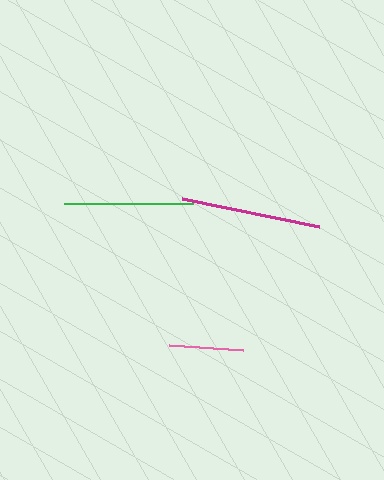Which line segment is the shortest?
The pink line is the shortest at approximately 75 pixels.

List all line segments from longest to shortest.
From longest to shortest: magenta, green, pink.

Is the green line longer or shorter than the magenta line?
The magenta line is longer than the green line.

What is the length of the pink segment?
The pink segment is approximately 75 pixels long.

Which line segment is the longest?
The magenta line is the longest at approximately 140 pixels.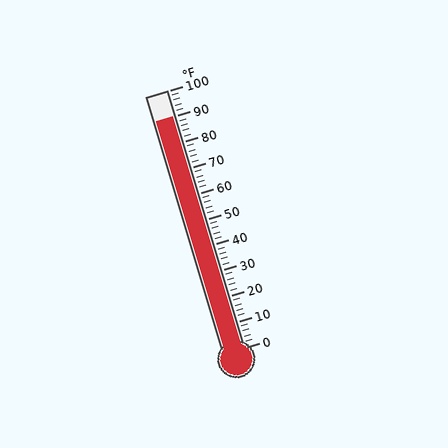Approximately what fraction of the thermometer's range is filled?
The thermometer is filled to approximately 90% of its range.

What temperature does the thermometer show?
The thermometer shows approximately 90°F.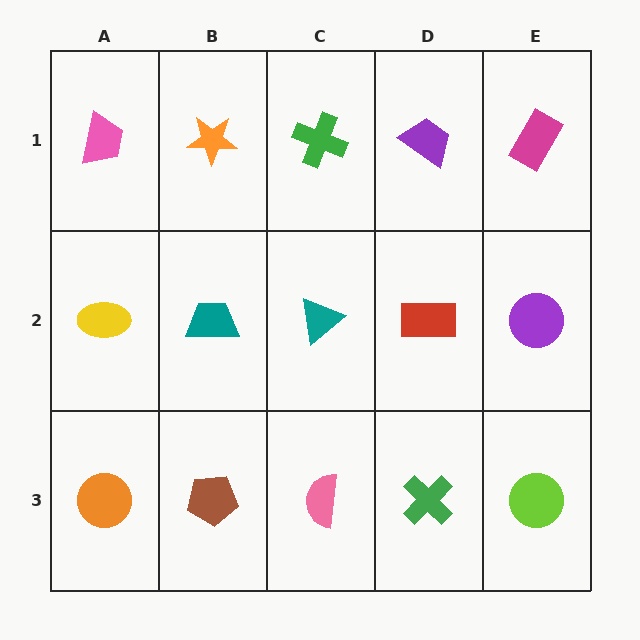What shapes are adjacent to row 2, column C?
A green cross (row 1, column C), a pink semicircle (row 3, column C), a teal trapezoid (row 2, column B), a red rectangle (row 2, column D).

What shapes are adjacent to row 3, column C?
A teal triangle (row 2, column C), a brown pentagon (row 3, column B), a green cross (row 3, column D).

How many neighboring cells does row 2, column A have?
3.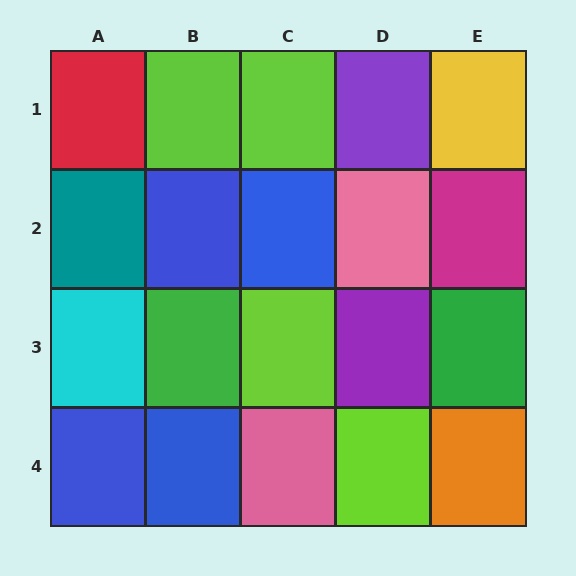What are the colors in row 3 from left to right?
Cyan, green, lime, purple, green.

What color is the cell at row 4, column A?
Blue.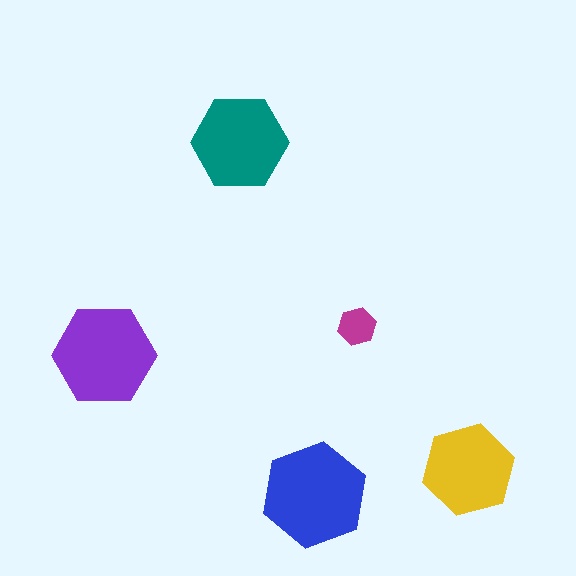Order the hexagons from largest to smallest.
the blue one, the purple one, the teal one, the yellow one, the magenta one.